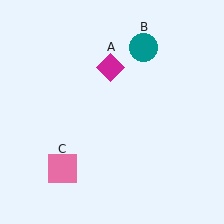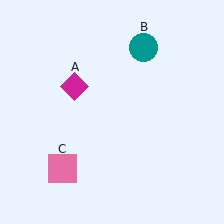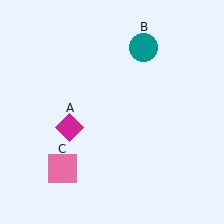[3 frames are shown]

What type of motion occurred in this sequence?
The magenta diamond (object A) rotated counterclockwise around the center of the scene.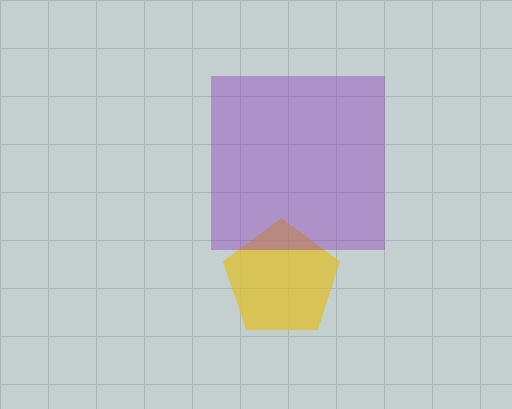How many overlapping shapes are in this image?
There are 2 overlapping shapes in the image.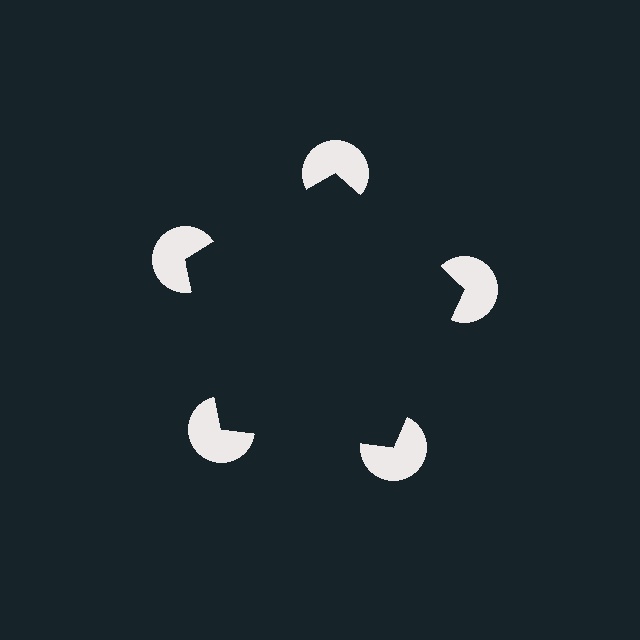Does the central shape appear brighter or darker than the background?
It typically appears slightly darker than the background, even though no actual brightness change is drawn.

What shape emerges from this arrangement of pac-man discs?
An illusory pentagon — its edges are inferred from the aligned wedge cuts in the pac-man discs, not physically drawn.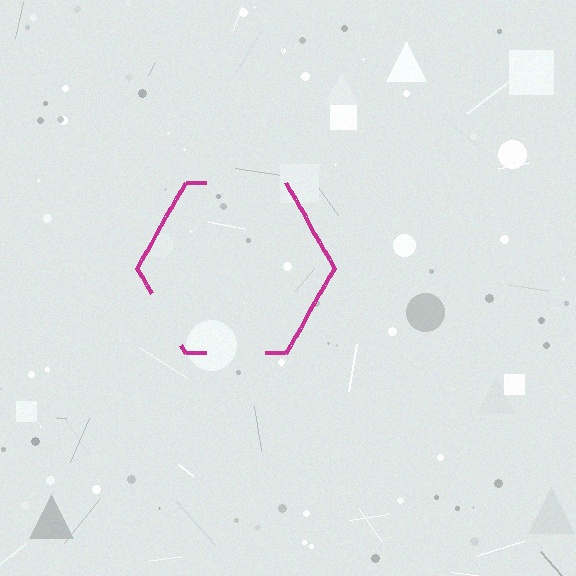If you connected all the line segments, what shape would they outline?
They would outline a hexagon.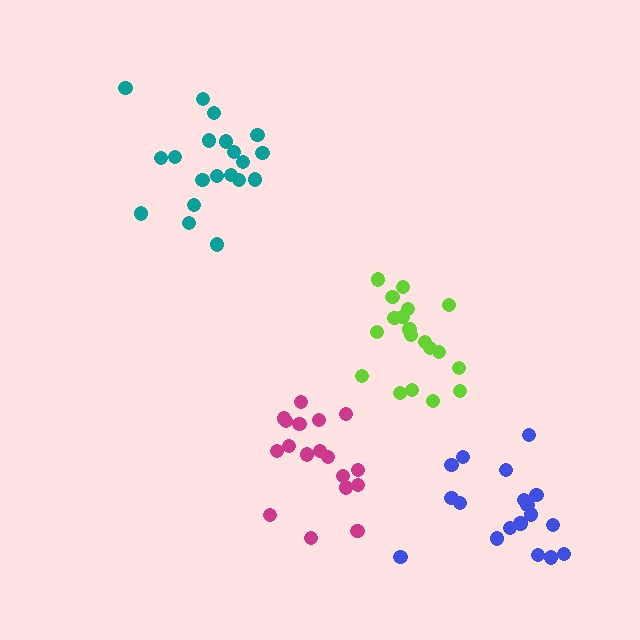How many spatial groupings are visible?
There are 4 spatial groupings.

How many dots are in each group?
Group 1: 18 dots, Group 2: 19 dots, Group 3: 21 dots, Group 4: 18 dots (76 total).